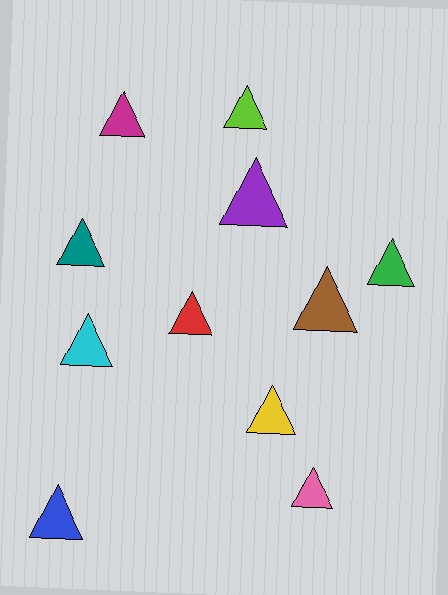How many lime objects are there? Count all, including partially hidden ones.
There is 1 lime object.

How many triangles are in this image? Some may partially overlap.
There are 11 triangles.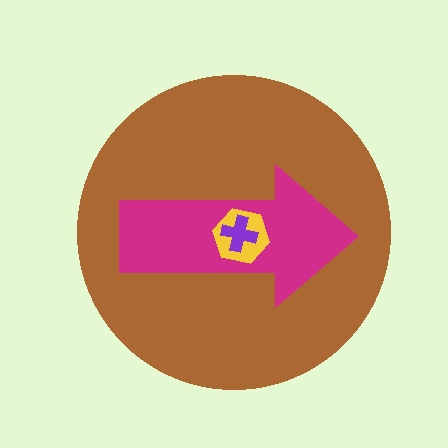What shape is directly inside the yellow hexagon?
The purple cross.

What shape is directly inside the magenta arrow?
The yellow hexagon.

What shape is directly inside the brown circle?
The magenta arrow.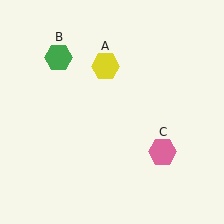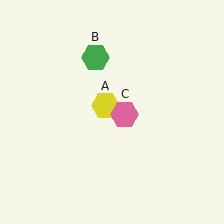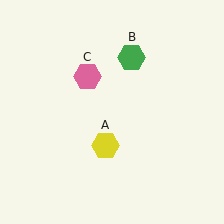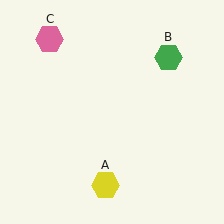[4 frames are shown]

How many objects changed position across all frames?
3 objects changed position: yellow hexagon (object A), green hexagon (object B), pink hexagon (object C).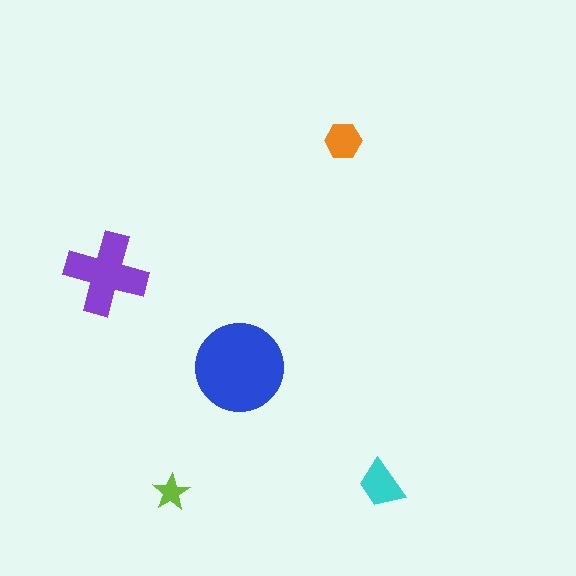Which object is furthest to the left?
The purple cross is leftmost.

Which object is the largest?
The blue circle.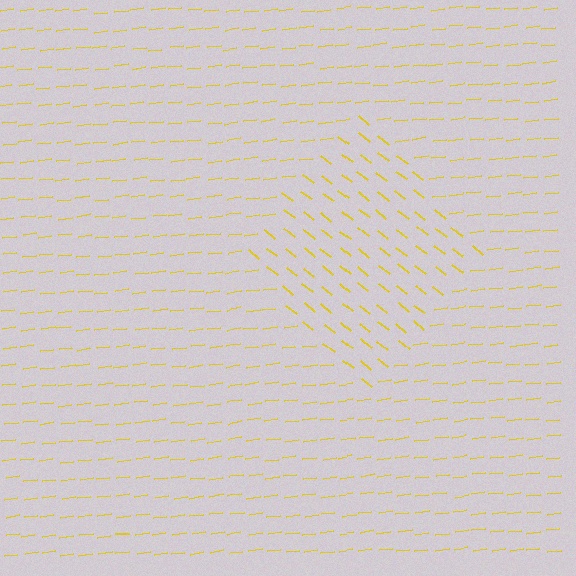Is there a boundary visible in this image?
Yes, there is a texture boundary formed by a change in line orientation.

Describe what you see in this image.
The image is filled with small yellow line segments. A diamond region in the image has lines oriented differently from the surrounding lines, creating a visible texture boundary.